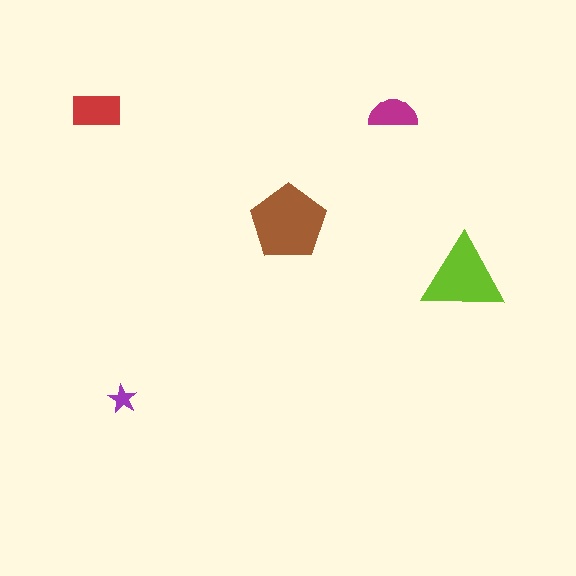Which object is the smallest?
The purple star.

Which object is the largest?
The brown pentagon.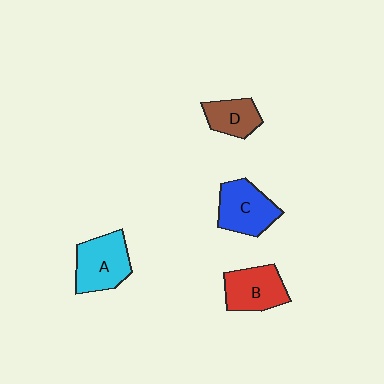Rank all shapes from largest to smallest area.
From largest to smallest: A (cyan), C (blue), B (red), D (brown).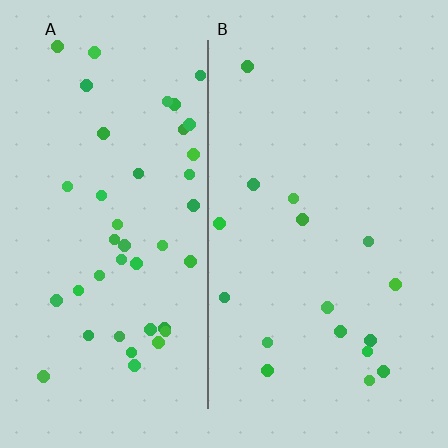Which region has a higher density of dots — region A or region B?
A (the left).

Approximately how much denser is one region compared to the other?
Approximately 2.6× — region A over region B.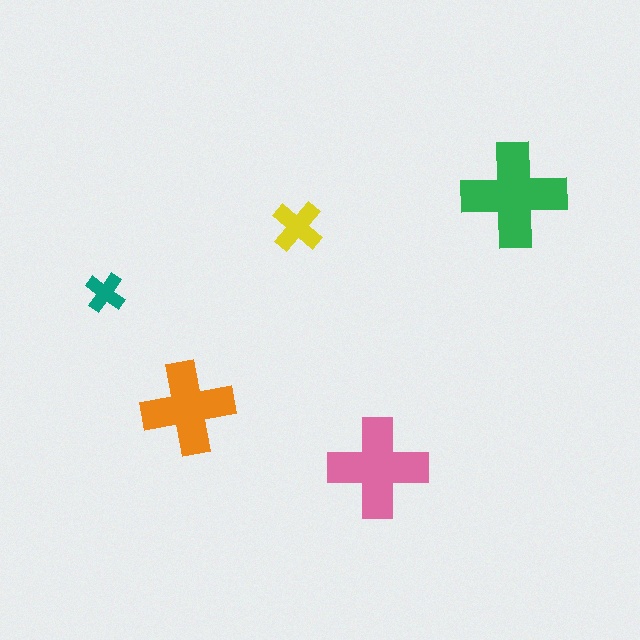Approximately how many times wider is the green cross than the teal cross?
About 2.5 times wider.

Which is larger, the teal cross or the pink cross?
The pink one.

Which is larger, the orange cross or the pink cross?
The pink one.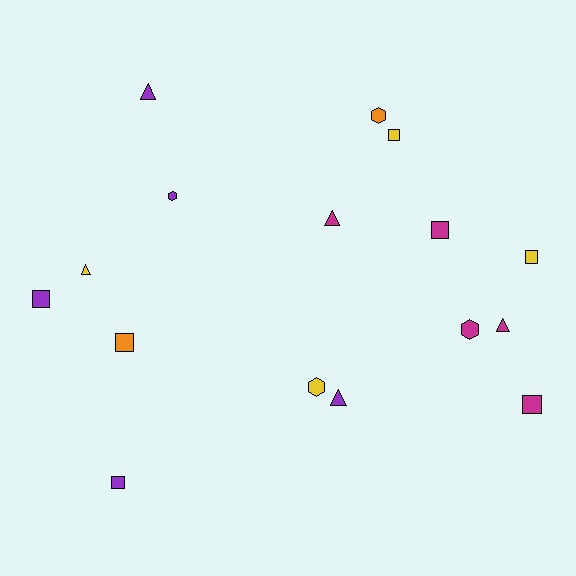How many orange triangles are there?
There are no orange triangles.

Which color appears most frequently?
Magenta, with 5 objects.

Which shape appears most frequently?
Square, with 7 objects.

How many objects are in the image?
There are 16 objects.